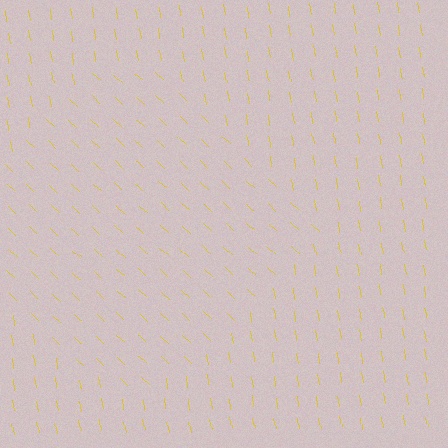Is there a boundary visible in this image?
Yes, there is a texture boundary formed by a change in line orientation.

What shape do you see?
I see a diamond.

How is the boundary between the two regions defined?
The boundary is defined purely by a change in line orientation (approximately 39 degrees difference). All lines are the same color and thickness.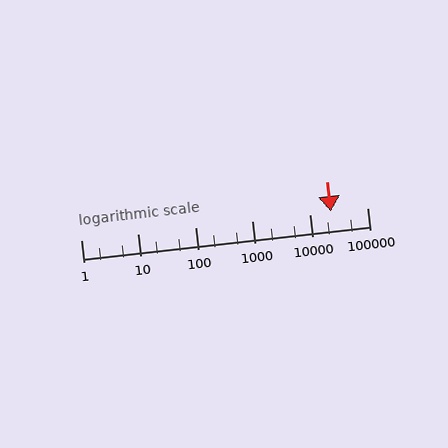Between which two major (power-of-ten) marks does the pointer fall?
The pointer is between 10000 and 100000.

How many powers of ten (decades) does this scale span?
The scale spans 5 decades, from 1 to 100000.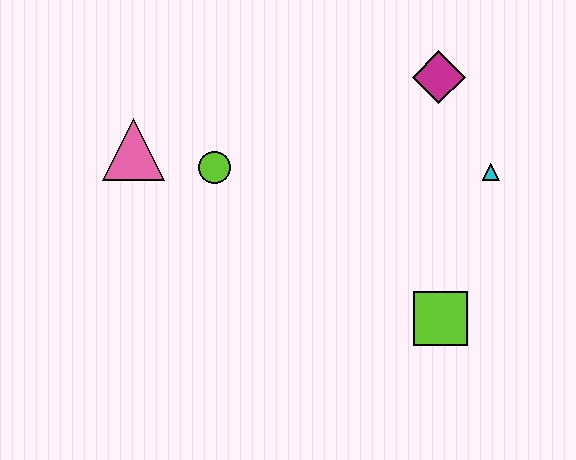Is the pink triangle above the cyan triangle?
Yes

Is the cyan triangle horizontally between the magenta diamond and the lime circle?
No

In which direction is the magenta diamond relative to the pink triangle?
The magenta diamond is to the right of the pink triangle.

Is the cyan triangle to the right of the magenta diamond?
Yes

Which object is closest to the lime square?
The cyan triangle is closest to the lime square.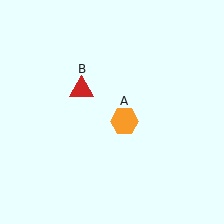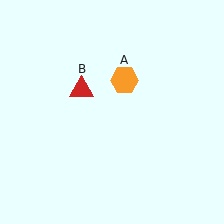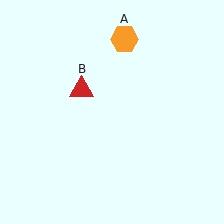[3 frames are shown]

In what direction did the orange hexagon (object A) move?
The orange hexagon (object A) moved up.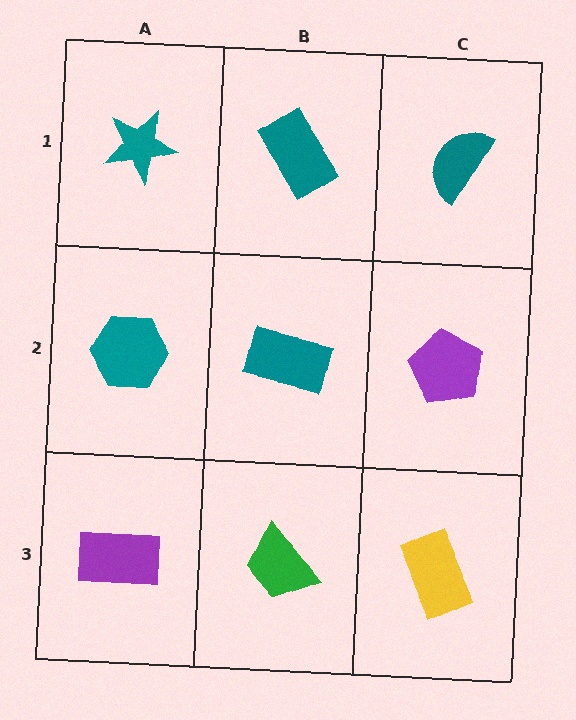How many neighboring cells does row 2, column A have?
3.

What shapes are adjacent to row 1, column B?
A teal rectangle (row 2, column B), a teal star (row 1, column A), a teal semicircle (row 1, column C).